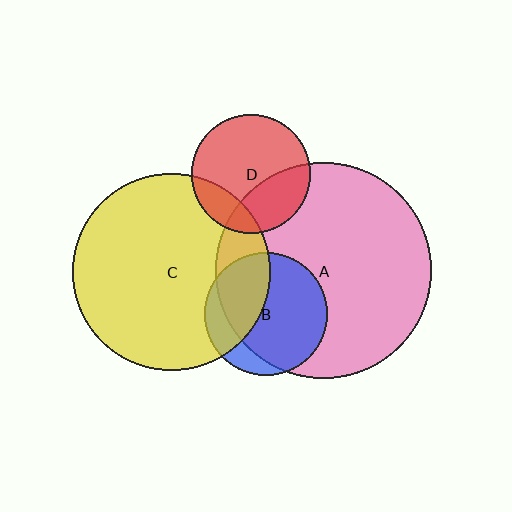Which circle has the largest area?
Circle A (pink).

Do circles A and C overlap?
Yes.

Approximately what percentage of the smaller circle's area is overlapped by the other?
Approximately 15%.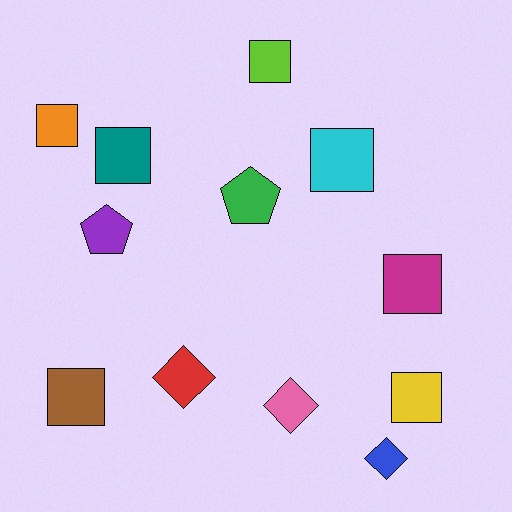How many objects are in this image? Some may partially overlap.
There are 12 objects.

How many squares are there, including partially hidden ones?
There are 7 squares.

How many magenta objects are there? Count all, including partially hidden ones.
There is 1 magenta object.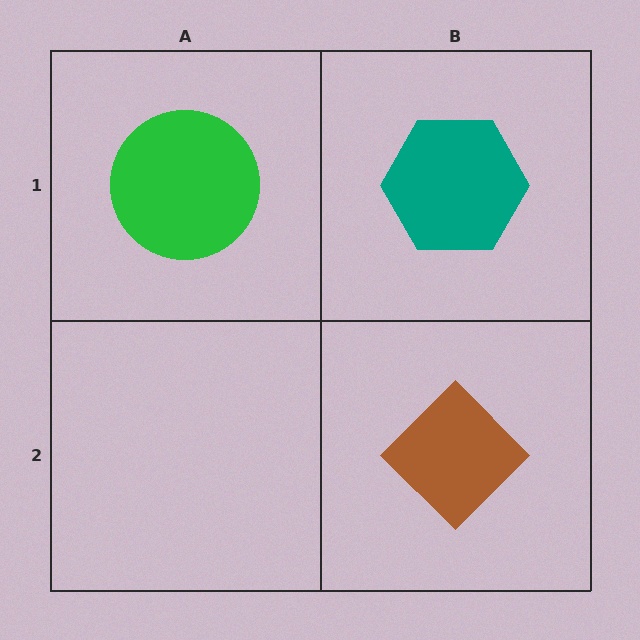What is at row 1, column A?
A green circle.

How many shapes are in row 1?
2 shapes.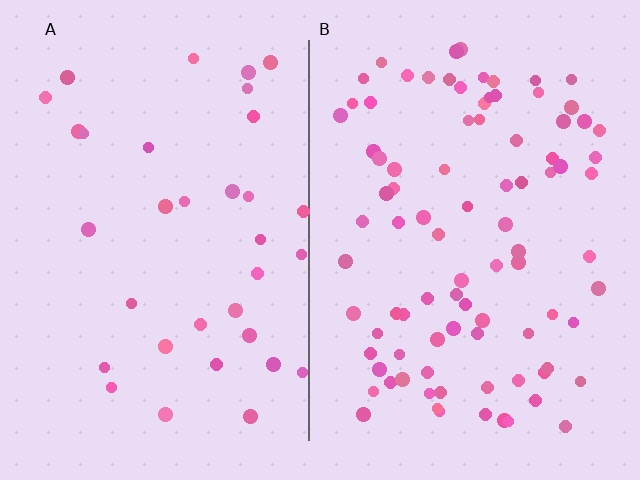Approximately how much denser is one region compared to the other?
Approximately 2.6× — region B over region A.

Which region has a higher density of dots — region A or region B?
B (the right).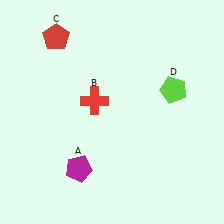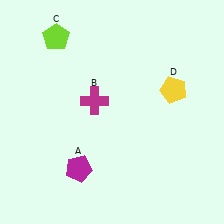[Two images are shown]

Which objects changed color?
B changed from red to magenta. C changed from red to lime. D changed from lime to yellow.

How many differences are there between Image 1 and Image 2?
There are 3 differences between the two images.